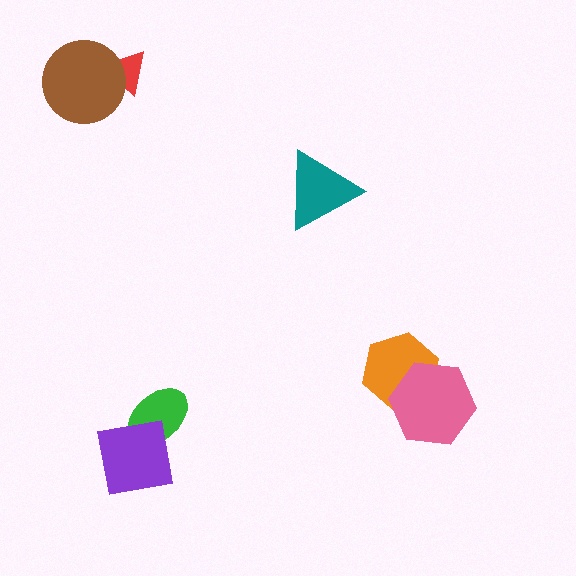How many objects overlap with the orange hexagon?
1 object overlaps with the orange hexagon.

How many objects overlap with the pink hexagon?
1 object overlaps with the pink hexagon.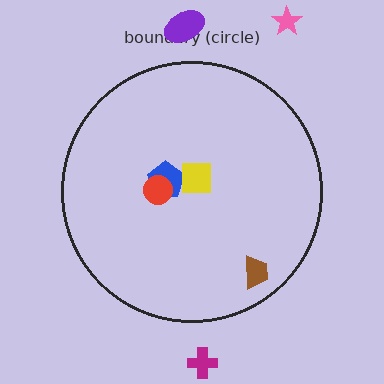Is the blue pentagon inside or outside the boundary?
Inside.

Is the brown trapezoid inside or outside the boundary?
Inside.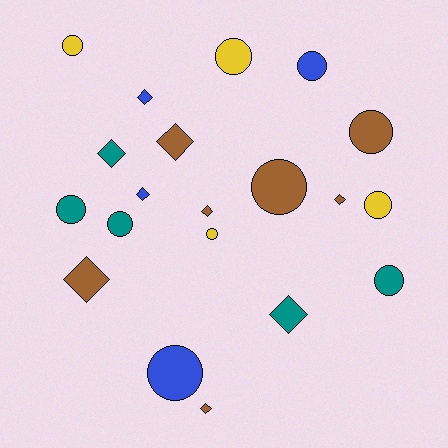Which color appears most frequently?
Brown, with 7 objects.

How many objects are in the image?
There are 20 objects.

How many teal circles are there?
There are 3 teal circles.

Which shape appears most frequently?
Circle, with 11 objects.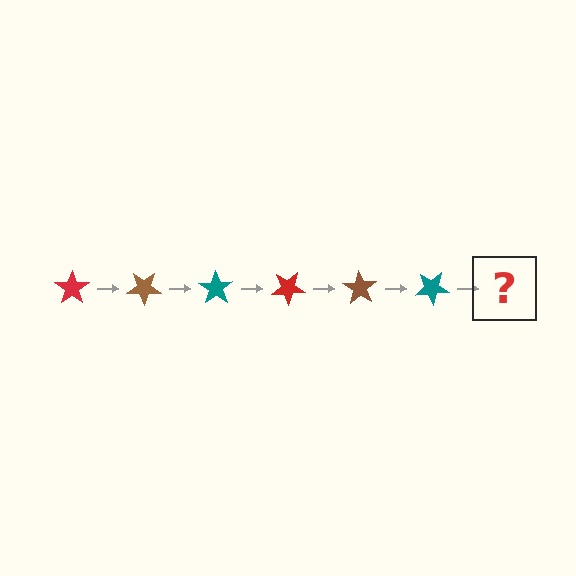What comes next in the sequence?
The next element should be a red star, rotated 210 degrees from the start.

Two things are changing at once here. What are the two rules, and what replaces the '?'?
The two rules are that it rotates 35 degrees each step and the color cycles through red, brown, and teal. The '?' should be a red star, rotated 210 degrees from the start.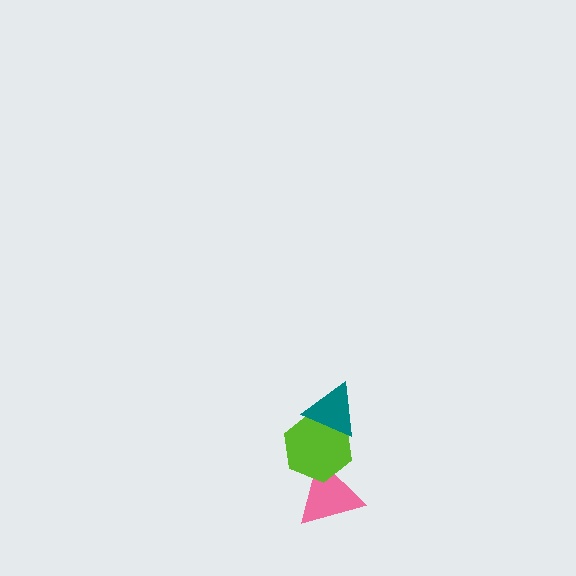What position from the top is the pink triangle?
The pink triangle is 3rd from the top.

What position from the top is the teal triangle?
The teal triangle is 1st from the top.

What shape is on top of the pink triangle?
The lime hexagon is on top of the pink triangle.